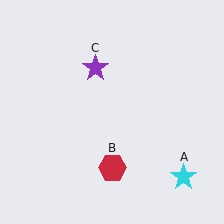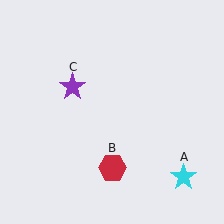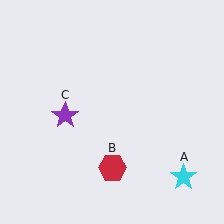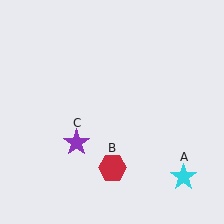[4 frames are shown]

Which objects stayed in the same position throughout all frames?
Cyan star (object A) and red hexagon (object B) remained stationary.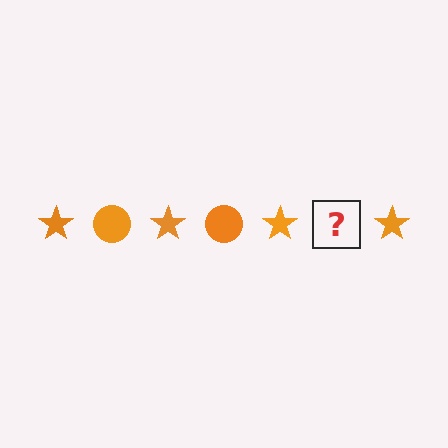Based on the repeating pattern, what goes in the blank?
The blank should be an orange circle.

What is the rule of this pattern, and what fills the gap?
The rule is that the pattern cycles through star, circle shapes in orange. The gap should be filled with an orange circle.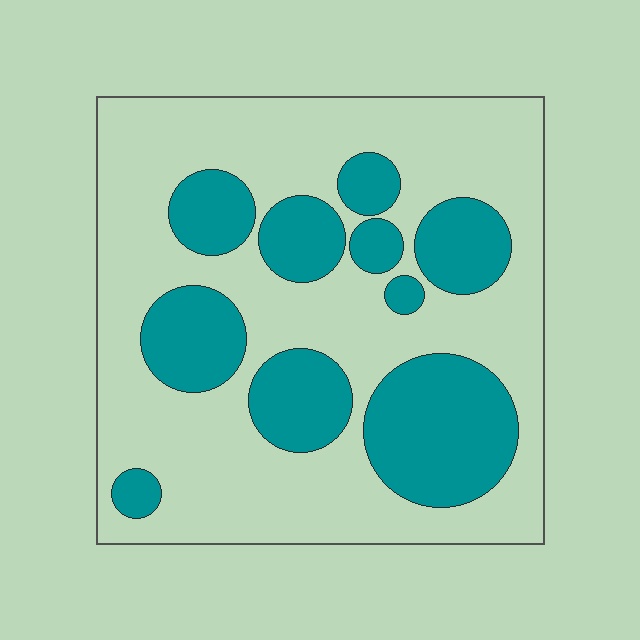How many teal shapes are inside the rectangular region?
10.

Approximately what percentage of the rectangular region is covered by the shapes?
Approximately 30%.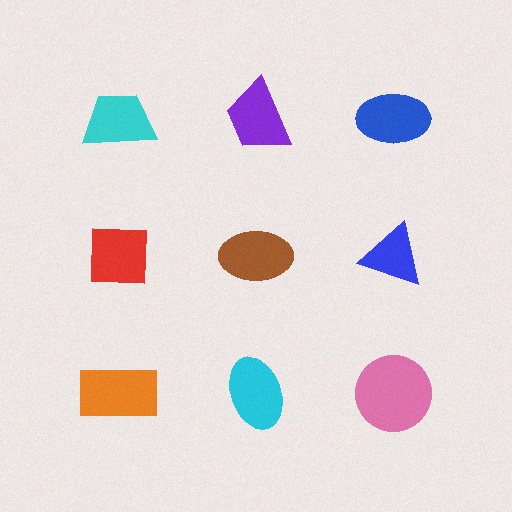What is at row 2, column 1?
A red square.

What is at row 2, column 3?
A blue triangle.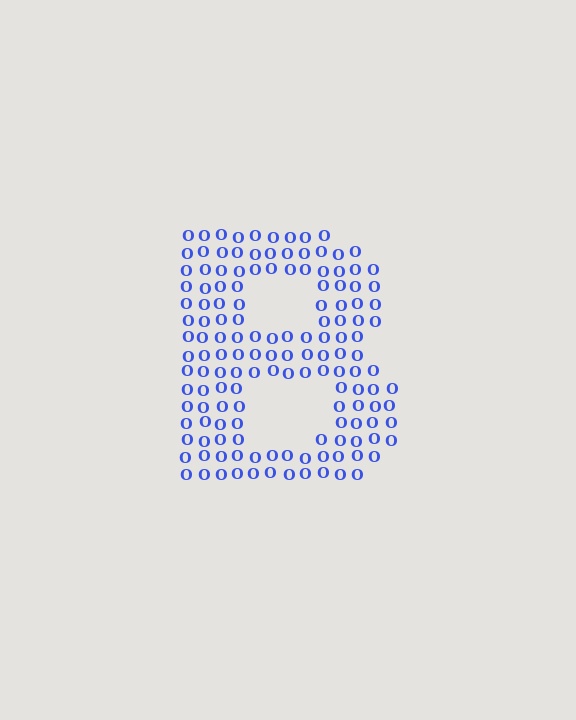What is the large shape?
The large shape is the letter B.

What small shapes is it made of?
It is made of small letter O's.